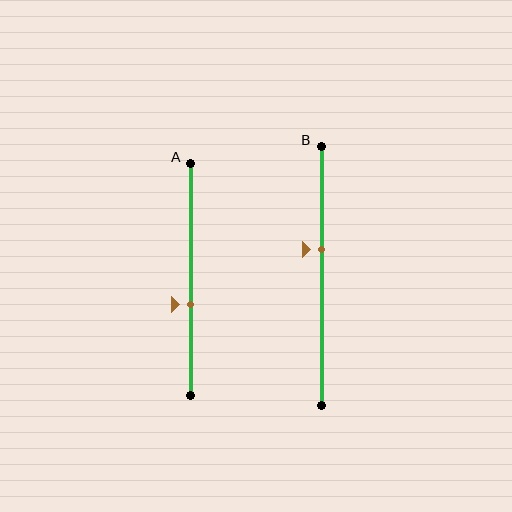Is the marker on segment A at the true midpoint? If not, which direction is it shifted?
No, the marker on segment A is shifted downward by about 11% of the segment length.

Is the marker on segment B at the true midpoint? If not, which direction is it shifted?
No, the marker on segment B is shifted upward by about 10% of the segment length.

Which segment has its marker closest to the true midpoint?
Segment B has its marker closest to the true midpoint.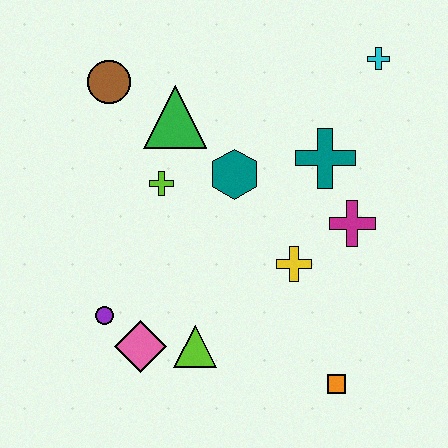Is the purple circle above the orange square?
Yes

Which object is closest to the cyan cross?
The teal cross is closest to the cyan cross.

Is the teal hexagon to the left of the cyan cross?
Yes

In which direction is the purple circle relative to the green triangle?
The purple circle is below the green triangle.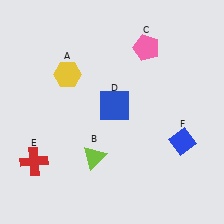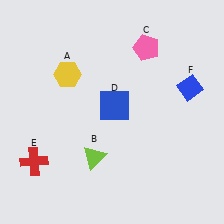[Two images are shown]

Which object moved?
The blue diamond (F) moved up.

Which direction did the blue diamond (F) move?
The blue diamond (F) moved up.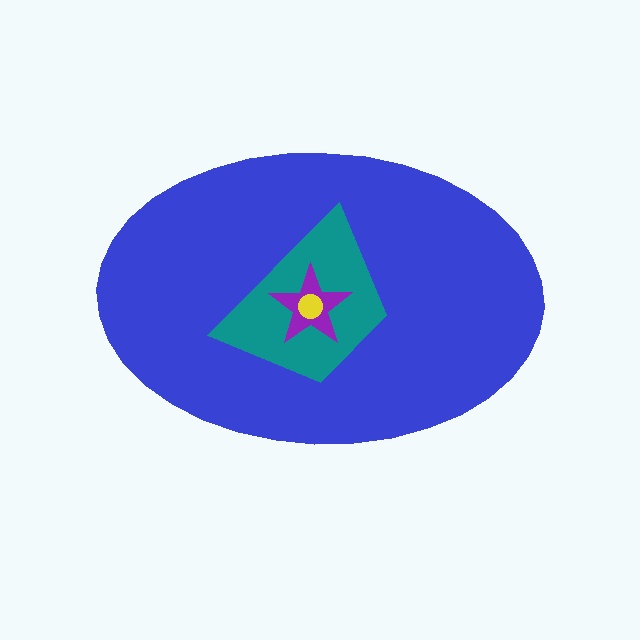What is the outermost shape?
The blue ellipse.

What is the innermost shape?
The yellow circle.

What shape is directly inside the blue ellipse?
The teal trapezoid.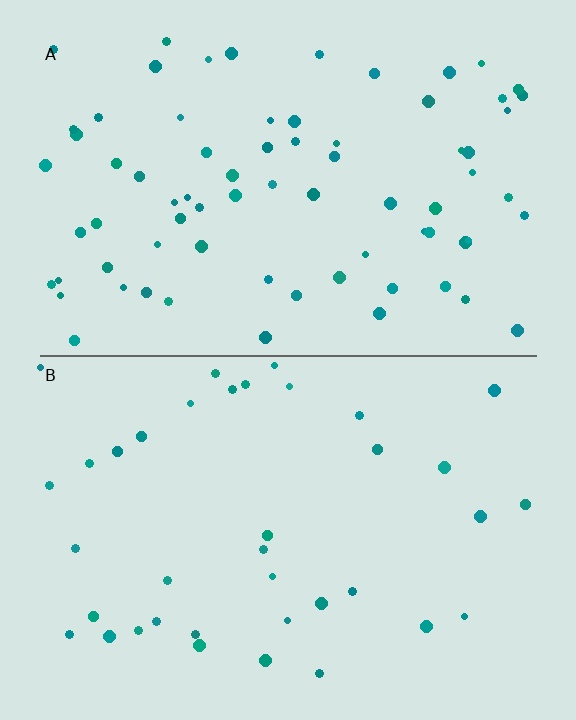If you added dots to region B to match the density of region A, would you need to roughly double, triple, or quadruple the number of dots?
Approximately double.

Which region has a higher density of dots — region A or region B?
A (the top).